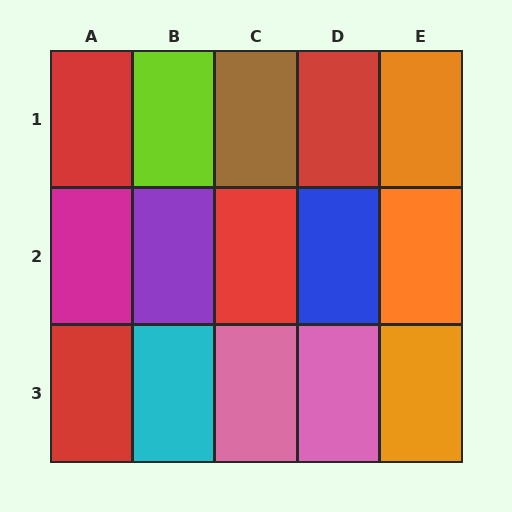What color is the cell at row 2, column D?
Blue.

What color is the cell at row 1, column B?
Lime.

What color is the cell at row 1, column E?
Orange.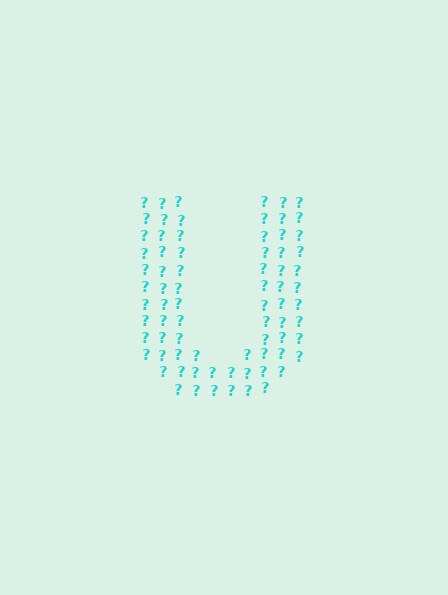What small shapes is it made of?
It is made of small question marks.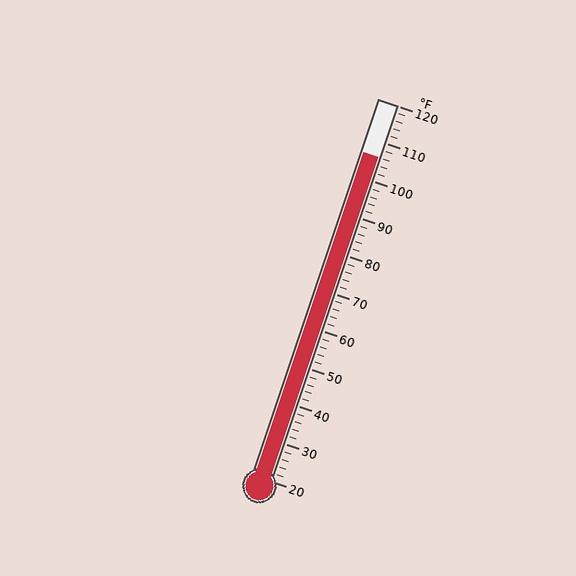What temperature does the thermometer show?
The thermometer shows approximately 106°F.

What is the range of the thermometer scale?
The thermometer scale ranges from 20°F to 120°F.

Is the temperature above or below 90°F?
The temperature is above 90°F.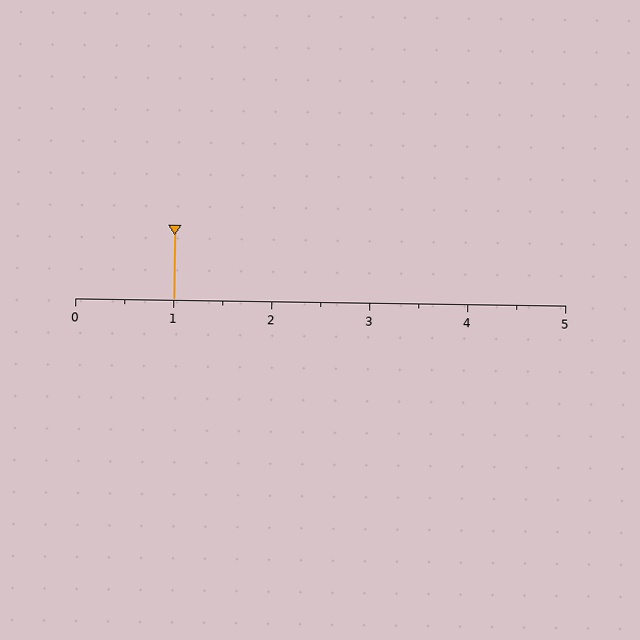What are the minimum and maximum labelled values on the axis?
The axis runs from 0 to 5.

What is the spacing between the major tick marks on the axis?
The major ticks are spaced 1 apart.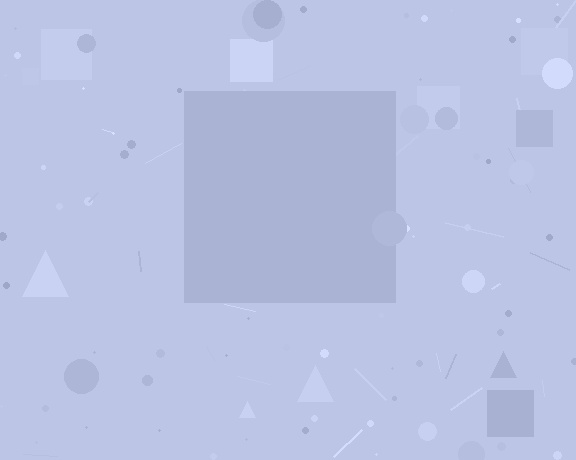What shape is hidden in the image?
A square is hidden in the image.